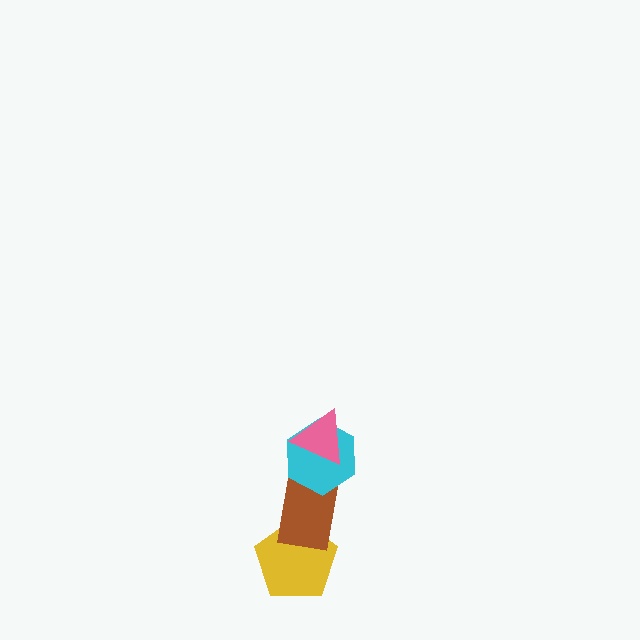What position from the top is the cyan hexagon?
The cyan hexagon is 2nd from the top.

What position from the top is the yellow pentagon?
The yellow pentagon is 4th from the top.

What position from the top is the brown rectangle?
The brown rectangle is 3rd from the top.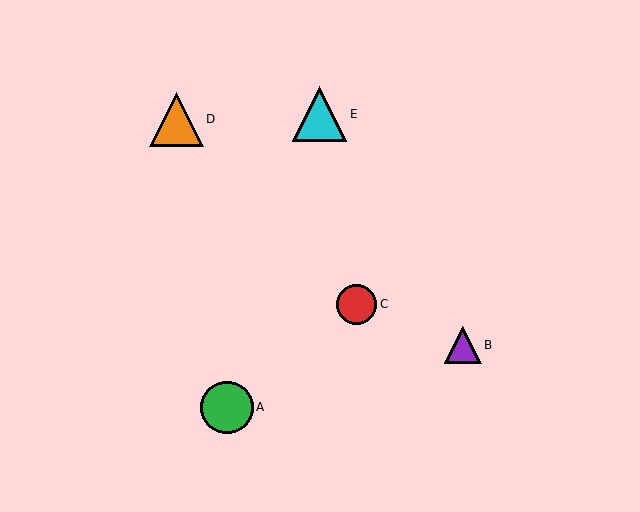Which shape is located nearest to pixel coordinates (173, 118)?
The orange triangle (labeled D) at (176, 119) is nearest to that location.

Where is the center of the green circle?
The center of the green circle is at (227, 407).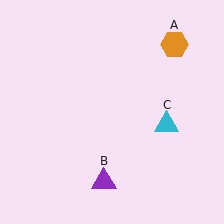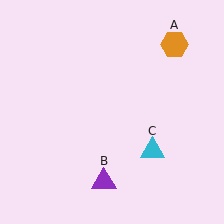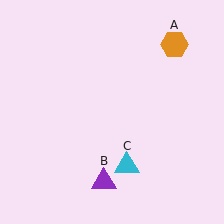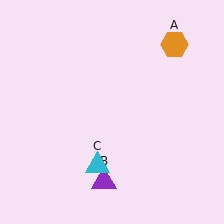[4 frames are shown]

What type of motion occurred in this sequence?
The cyan triangle (object C) rotated clockwise around the center of the scene.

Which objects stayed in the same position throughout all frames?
Orange hexagon (object A) and purple triangle (object B) remained stationary.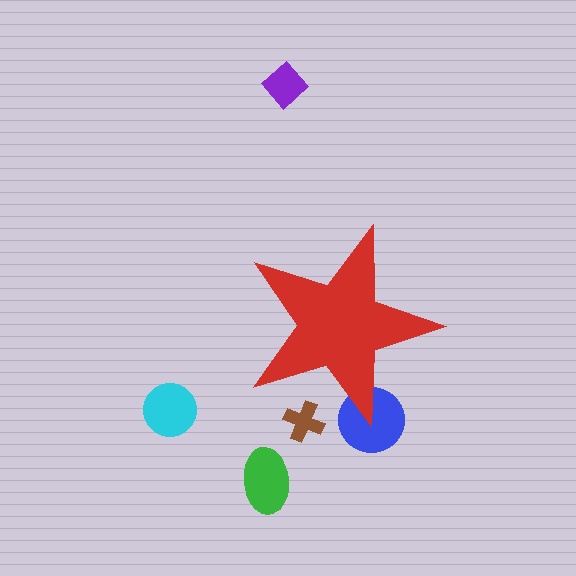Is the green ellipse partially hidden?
No, the green ellipse is fully visible.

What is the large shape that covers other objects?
A red star.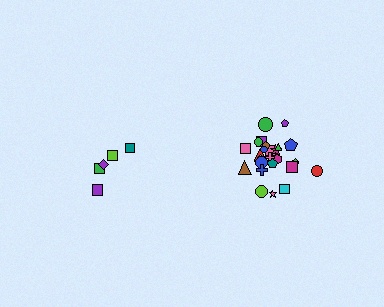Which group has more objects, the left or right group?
The right group.